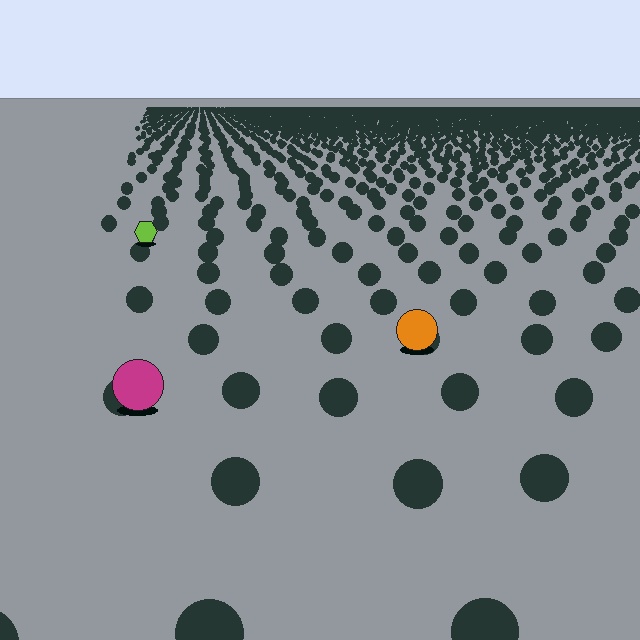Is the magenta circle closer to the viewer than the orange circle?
Yes. The magenta circle is closer — you can tell from the texture gradient: the ground texture is coarser near it.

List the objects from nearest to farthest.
From nearest to farthest: the magenta circle, the orange circle, the lime hexagon.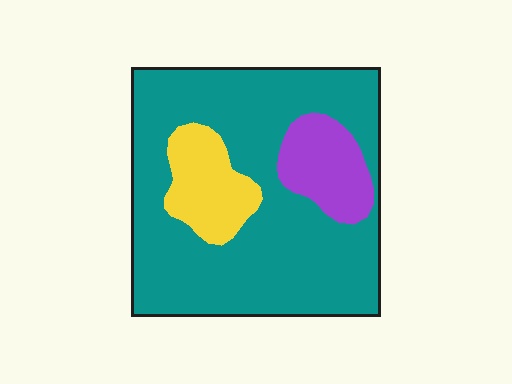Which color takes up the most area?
Teal, at roughly 75%.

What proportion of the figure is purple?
Purple covers about 10% of the figure.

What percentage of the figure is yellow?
Yellow takes up about one eighth (1/8) of the figure.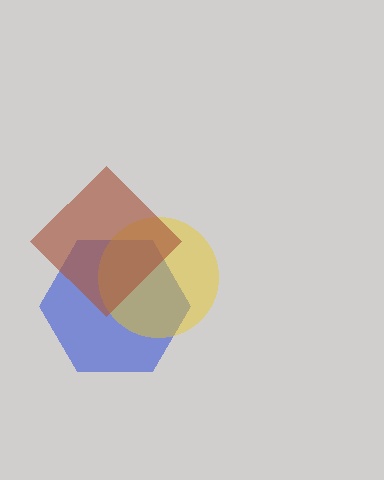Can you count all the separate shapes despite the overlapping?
Yes, there are 3 separate shapes.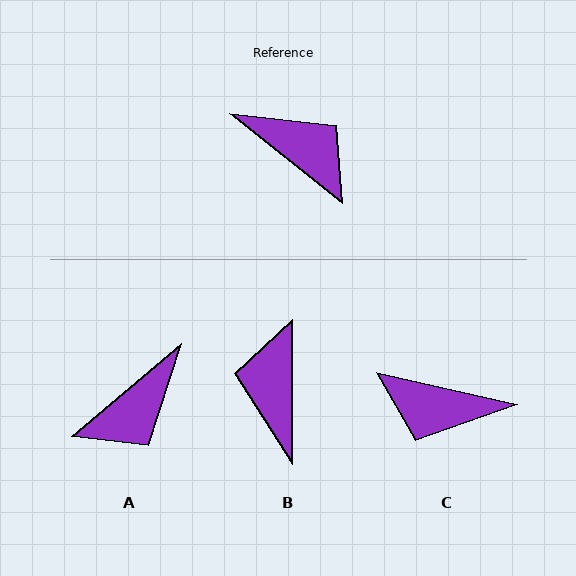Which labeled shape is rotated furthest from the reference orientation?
C, about 154 degrees away.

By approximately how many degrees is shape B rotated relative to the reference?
Approximately 129 degrees counter-clockwise.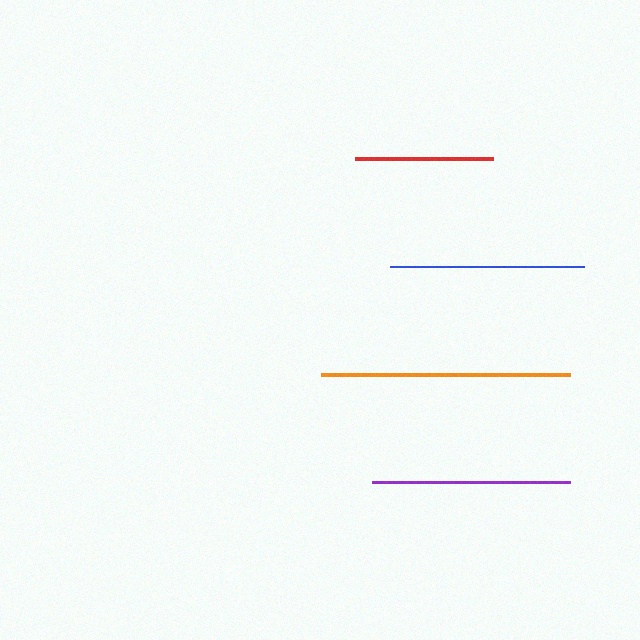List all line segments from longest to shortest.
From longest to shortest: orange, purple, blue, red.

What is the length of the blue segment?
The blue segment is approximately 194 pixels long.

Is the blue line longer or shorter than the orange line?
The orange line is longer than the blue line.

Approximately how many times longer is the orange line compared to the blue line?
The orange line is approximately 1.3 times the length of the blue line.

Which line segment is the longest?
The orange line is the longest at approximately 250 pixels.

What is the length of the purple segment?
The purple segment is approximately 199 pixels long.